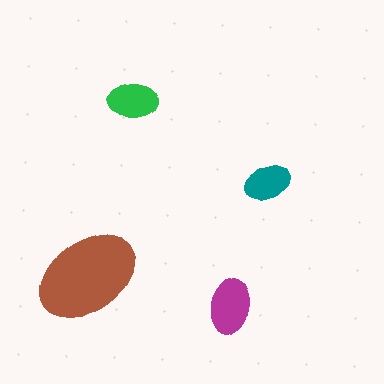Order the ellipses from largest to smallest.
the brown one, the magenta one, the green one, the teal one.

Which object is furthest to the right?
The teal ellipse is rightmost.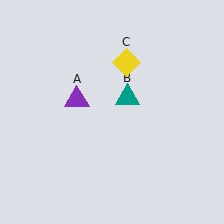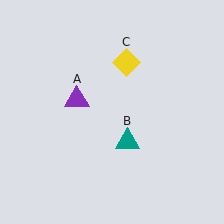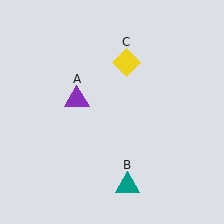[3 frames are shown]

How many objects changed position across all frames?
1 object changed position: teal triangle (object B).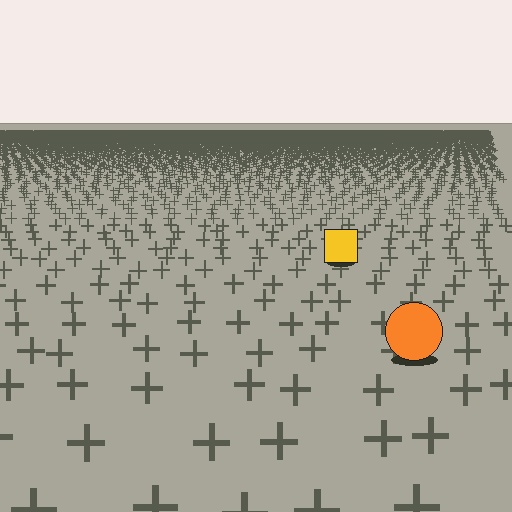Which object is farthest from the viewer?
The yellow square is farthest from the viewer. It appears smaller and the ground texture around it is denser.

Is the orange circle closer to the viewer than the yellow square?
Yes. The orange circle is closer — you can tell from the texture gradient: the ground texture is coarser near it.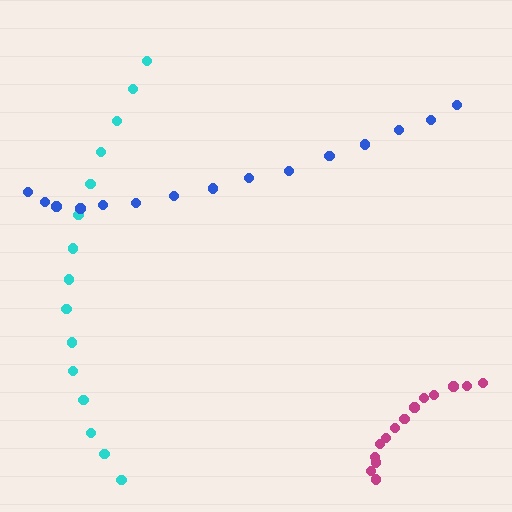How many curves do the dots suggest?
There are 3 distinct paths.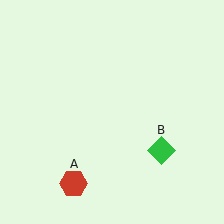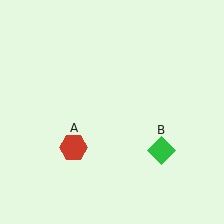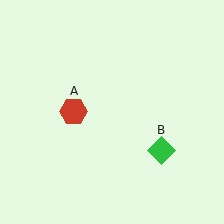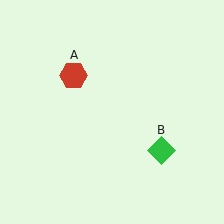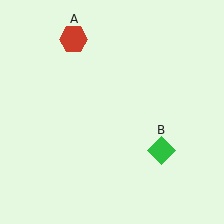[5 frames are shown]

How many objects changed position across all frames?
1 object changed position: red hexagon (object A).